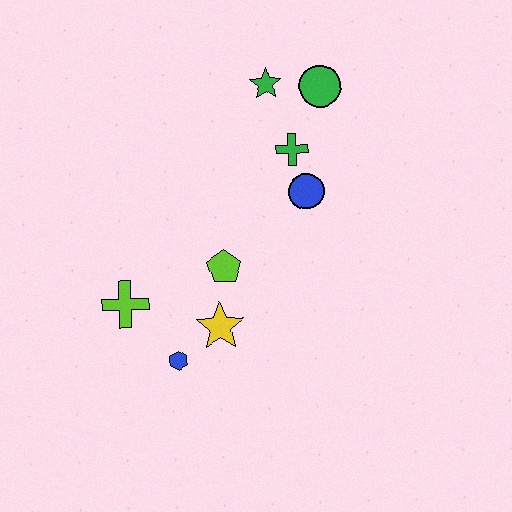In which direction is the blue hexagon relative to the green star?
The blue hexagon is below the green star.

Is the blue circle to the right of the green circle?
No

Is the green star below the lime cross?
No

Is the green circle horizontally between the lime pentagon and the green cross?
No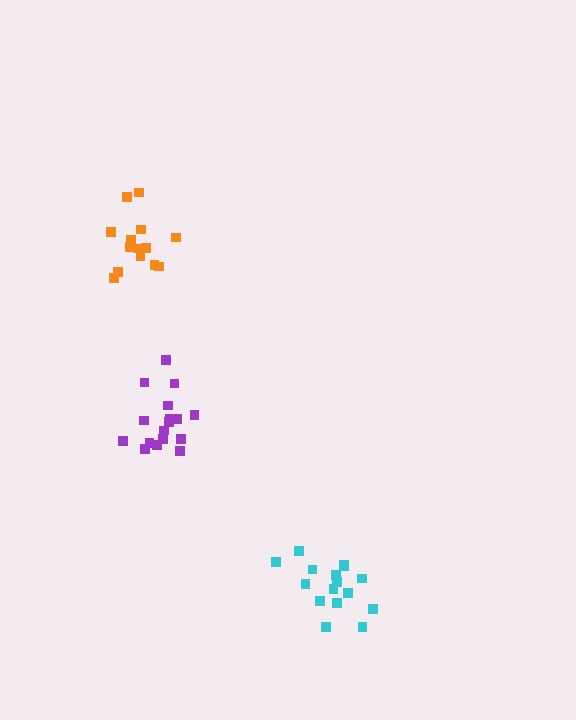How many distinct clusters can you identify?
There are 3 distinct clusters.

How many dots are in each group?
Group 1: 16 dots, Group 2: 14 dots, Group 3: 17 dots (47 total).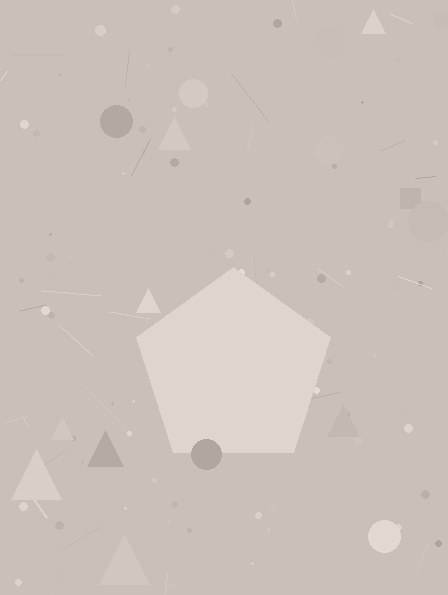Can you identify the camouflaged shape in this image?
The camouflaged shape is a pentagon.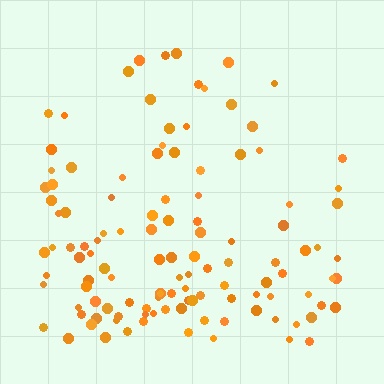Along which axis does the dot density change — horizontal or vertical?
Vertical.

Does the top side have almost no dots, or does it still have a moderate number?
Still a moderate number, just noticeably fewer than the bottom.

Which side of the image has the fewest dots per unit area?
The top.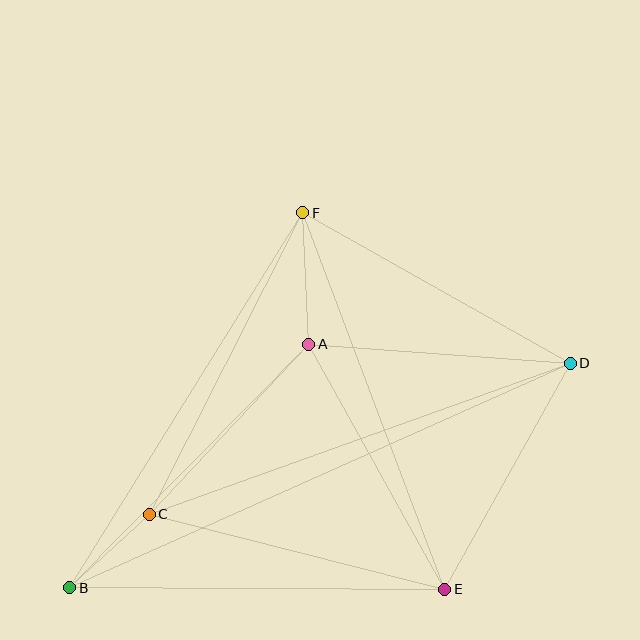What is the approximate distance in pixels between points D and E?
The distance between D and E is approximately 258 pixels.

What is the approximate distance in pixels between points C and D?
The distance between C and D is approximately 447 pixels.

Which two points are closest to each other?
Points B and C are closest to each other.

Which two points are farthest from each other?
Points B and D are farthest from each other.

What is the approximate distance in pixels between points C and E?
The distance between C and E is approximately 305 pixels.